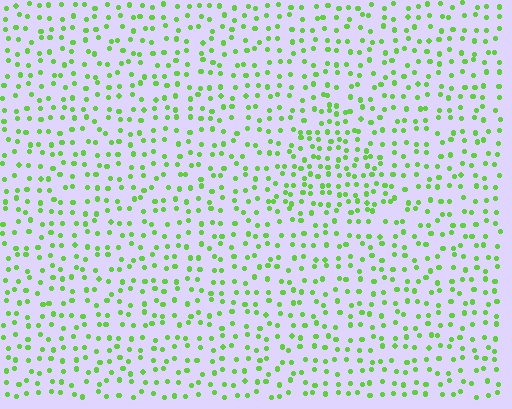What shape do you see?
I see a triangle.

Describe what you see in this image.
The image contains small lime elements arranged at two different densities. A triangle-shaped region is visible where the elements are more densely packed than the surrounding area.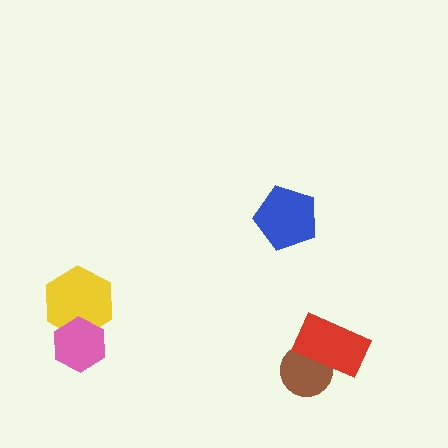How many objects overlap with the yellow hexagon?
1 object overlaps with the yellow hexagon.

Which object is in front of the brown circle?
The red rectangle is in front of the brown circle.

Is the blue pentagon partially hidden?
No, no other shape covers it.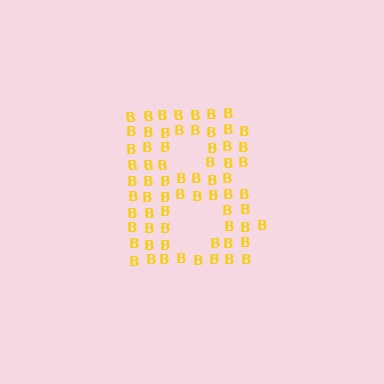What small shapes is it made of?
It is made of small letter B's.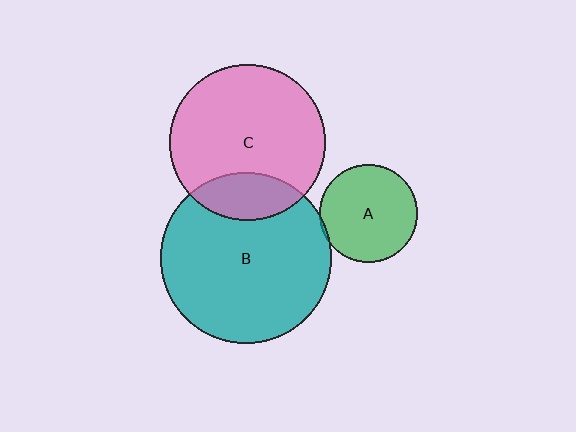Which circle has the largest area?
Circle B (teal).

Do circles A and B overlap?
Yes.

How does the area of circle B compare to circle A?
Approximately 3.0 times.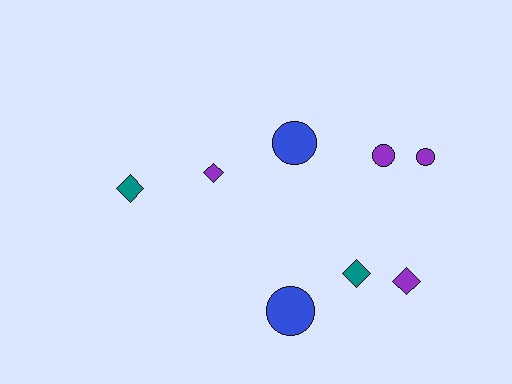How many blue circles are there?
There are 2 blue circles.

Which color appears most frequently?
Purple, with 4 objects.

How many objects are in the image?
There are 8 objects.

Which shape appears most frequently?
Circle, with 4 objects.